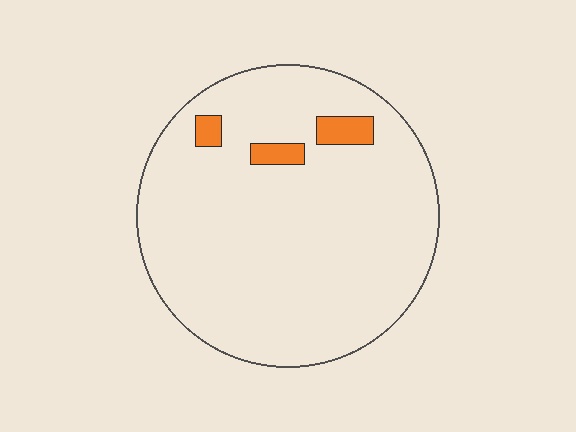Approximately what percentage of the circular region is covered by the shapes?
Approximately 5%.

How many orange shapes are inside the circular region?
3.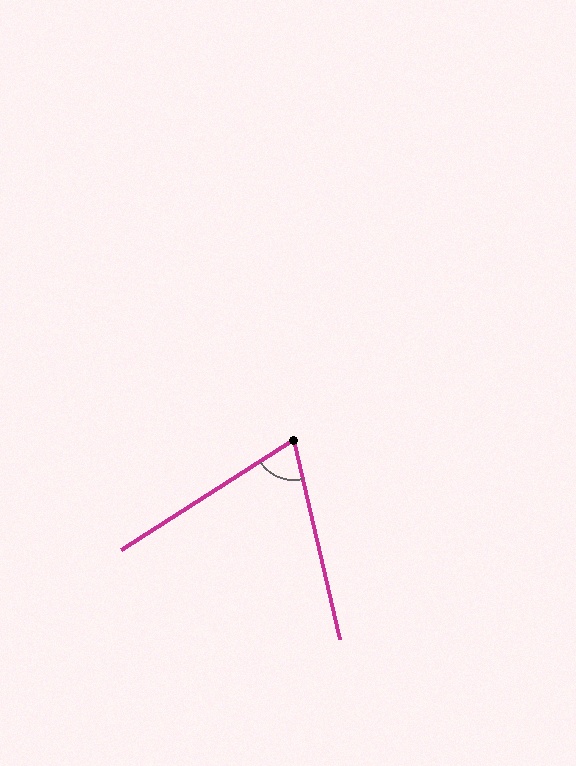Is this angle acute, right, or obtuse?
It is acute.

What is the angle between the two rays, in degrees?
Approximately 70 degrees.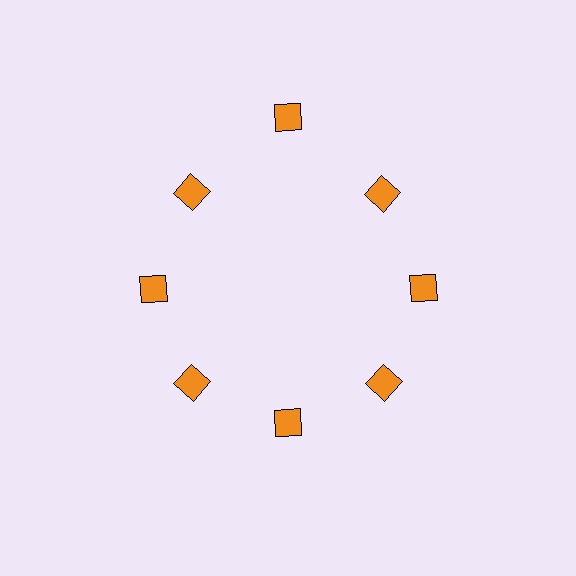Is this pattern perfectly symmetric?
No. The 8 orange diamonds are arranged in a ring, but one element near the 12 o'clock position is pushed outward from the center, breaking the 8-fold rotational symmetry.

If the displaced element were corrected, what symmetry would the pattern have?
It would have 8-fold rotational symmetry — the pattern would map onto itself every 45 degrees.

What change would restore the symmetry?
The symmetry would be restored by moving it inward, back onto the ring so that all 8 diamonds sit at equal angles and equal distance from the center.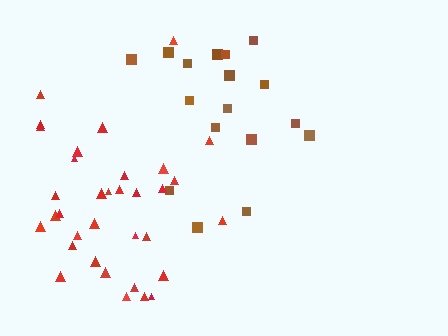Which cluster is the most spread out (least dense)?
Brown.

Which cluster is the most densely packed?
Red.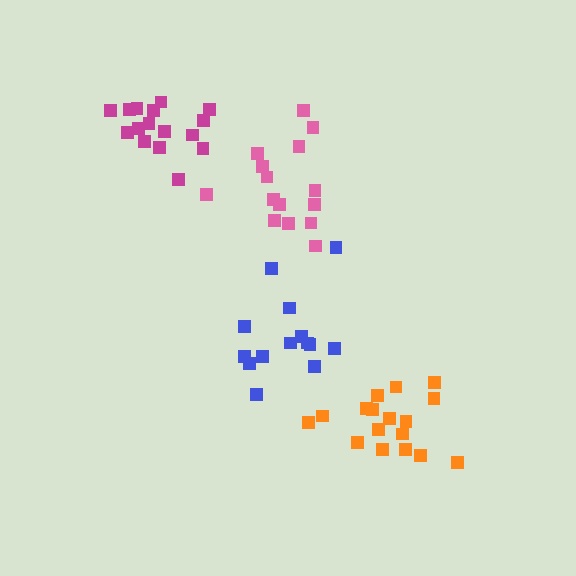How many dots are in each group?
Group 1: 17 dots, Group 2: 14 dots, Group 3: 16 dots, Group 4: 15 dots (62 total).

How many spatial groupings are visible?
There are 4 spatial groupings.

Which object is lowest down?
The orange cluster is bottommost.